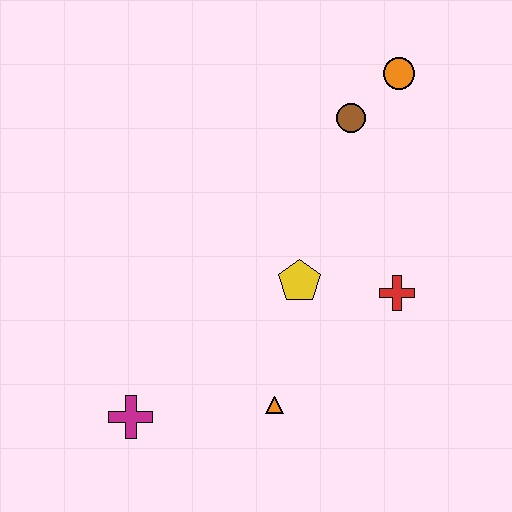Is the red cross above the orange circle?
No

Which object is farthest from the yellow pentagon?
The orange circle is farthest from the yellow pentagon.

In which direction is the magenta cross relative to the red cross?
The magenta cross is to the left of the red cross.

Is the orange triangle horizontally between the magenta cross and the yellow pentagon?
Yes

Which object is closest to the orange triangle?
The yellow pentagon is closest to the orange triangle.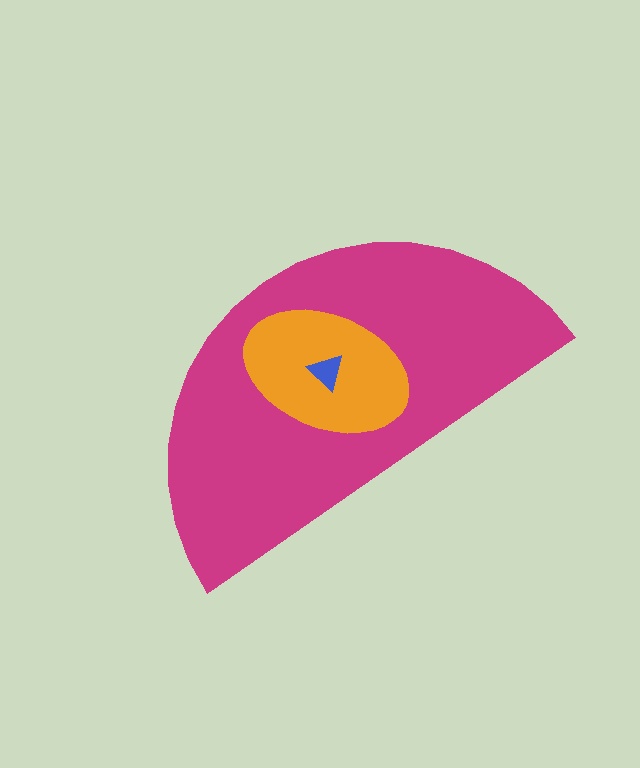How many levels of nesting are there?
3.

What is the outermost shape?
The magenta semicircle.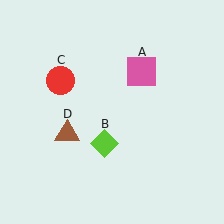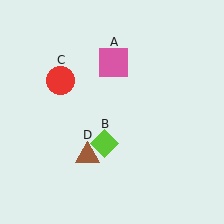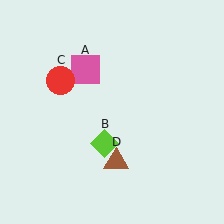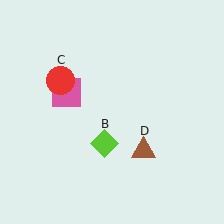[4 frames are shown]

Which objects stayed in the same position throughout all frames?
Lime diamond (object B) and red circle (object C) remained stationary.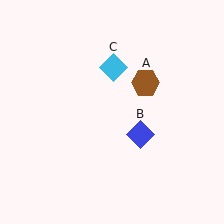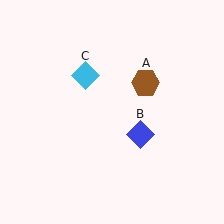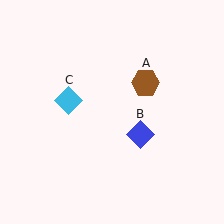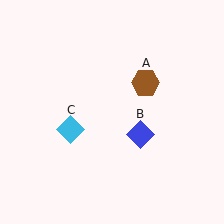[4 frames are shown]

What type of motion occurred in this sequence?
The cyan diamond (object C) rotated counterclockwise around the center of the scene.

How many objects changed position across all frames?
1 object changed position: cyan diamond (object C).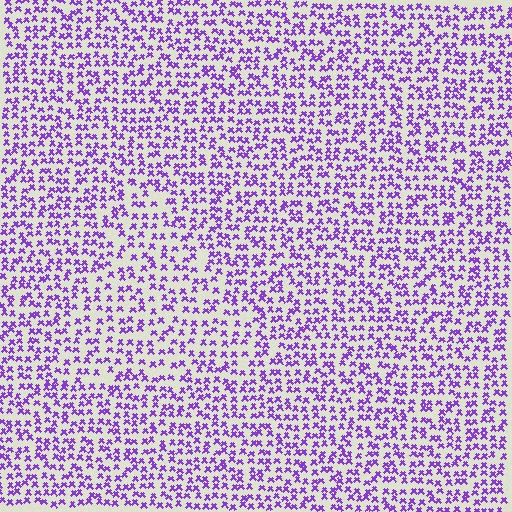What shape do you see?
I see a triangle.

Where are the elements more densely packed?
The elements are more densely packed outside the triangle boundary.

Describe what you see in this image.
The image contains small purple elements arranged at two different densities. A triangle-shaped region is visible where the elements are less densely packed than the surrounding area.